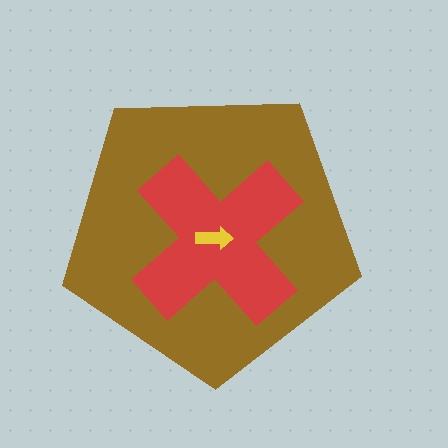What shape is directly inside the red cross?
The yellow arrow.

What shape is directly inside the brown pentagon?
The red cross.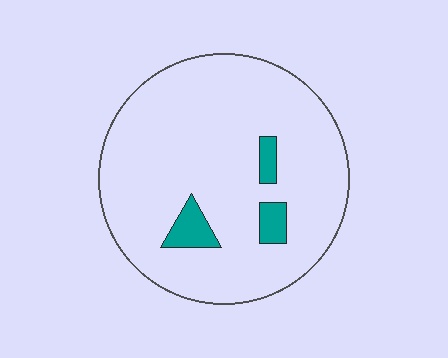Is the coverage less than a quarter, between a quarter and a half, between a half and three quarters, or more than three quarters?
Less than a quarter.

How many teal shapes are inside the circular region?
3.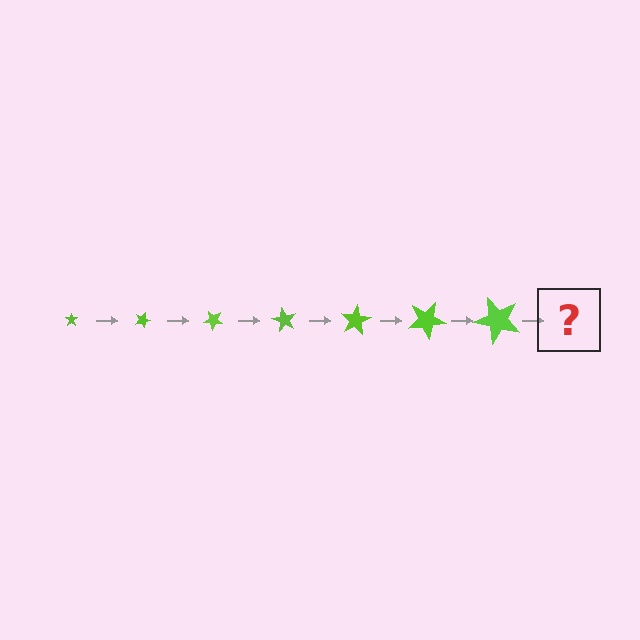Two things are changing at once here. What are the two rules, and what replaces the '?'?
The two rules are that the star grows larger each step and it rotates 20 degrees each step. The '?' should be a star, larger than the previous one and rotated 140 degrees from the start.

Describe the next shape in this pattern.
It should be a star, larger than the previous one and rotated 140 degrees from the start.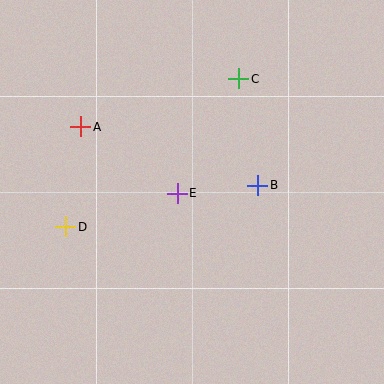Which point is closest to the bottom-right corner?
Point B is closest to the bottom-right corner.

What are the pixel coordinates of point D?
Point D is at (66, 227).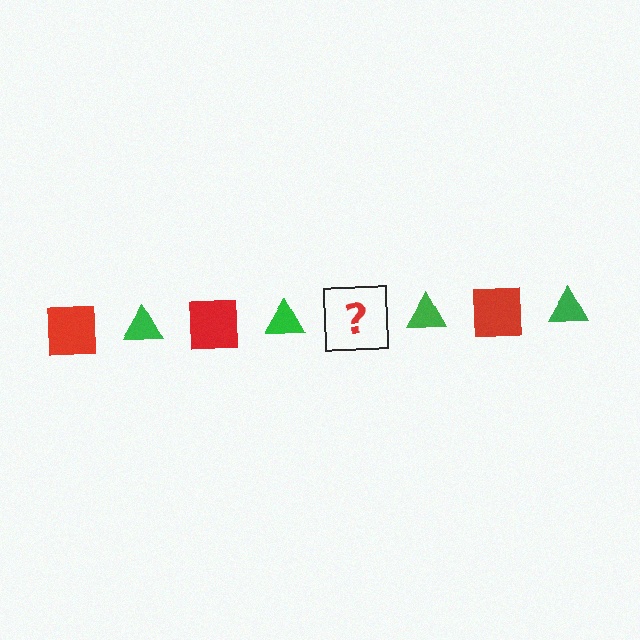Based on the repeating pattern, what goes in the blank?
The blank should be a red square.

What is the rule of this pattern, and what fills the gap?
The rule is that the pattern alternates between red square and green triangle. The gap should be filled with a red square.